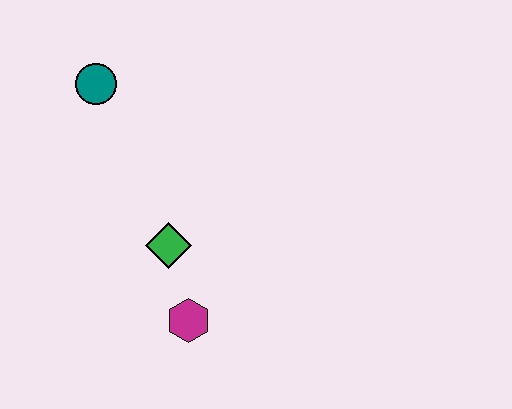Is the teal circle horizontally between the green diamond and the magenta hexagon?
No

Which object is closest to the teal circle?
The green diamond is closest to the teal circle.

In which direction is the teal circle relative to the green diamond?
The teal circle is above the green diamond.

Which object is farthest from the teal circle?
The magenta hexagon is farthest from the teal circle.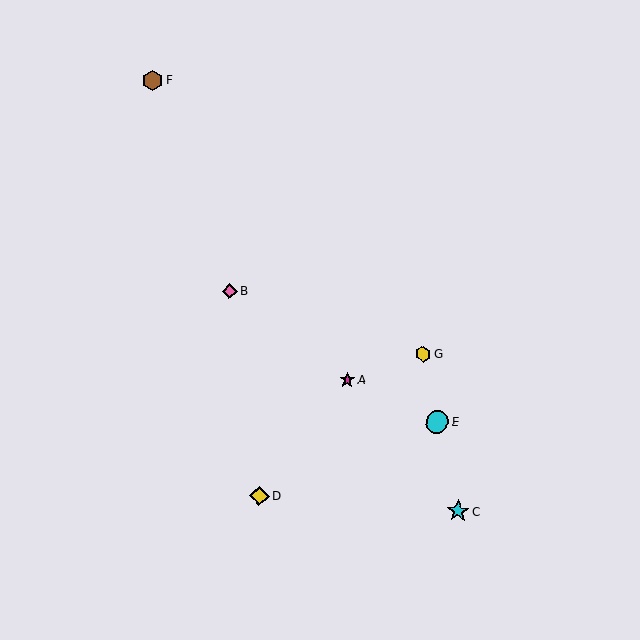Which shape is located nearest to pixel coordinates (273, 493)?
The yellow diamond (labeled D) at (259, 496) is nearest to that location.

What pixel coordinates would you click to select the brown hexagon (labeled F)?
Click at (152, 80) to select the brown hexagon F.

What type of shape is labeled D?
Shape D is a yellow diamond.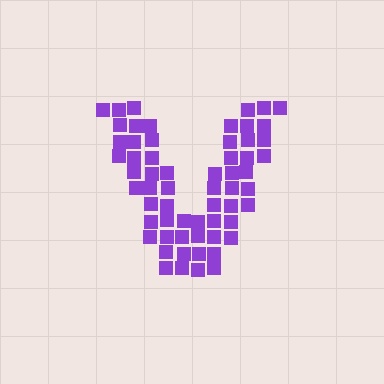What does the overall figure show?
The overall figure shows the letter V.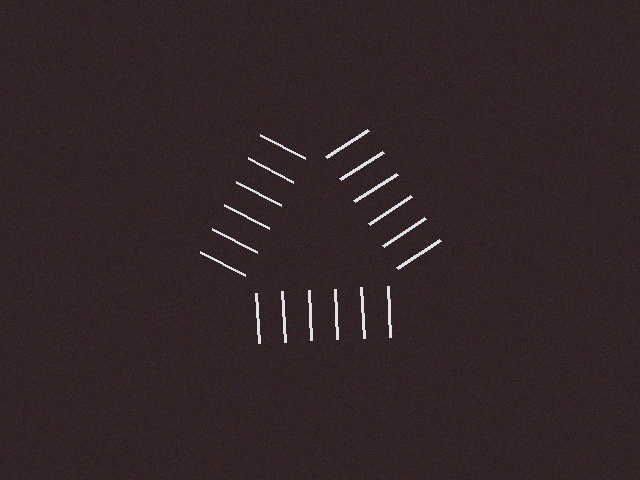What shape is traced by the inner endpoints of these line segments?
An illusory triangle — the line segments terminate on its edges but no continuous stroke is drawn.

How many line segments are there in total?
18 — 6 along each of the 3 edges.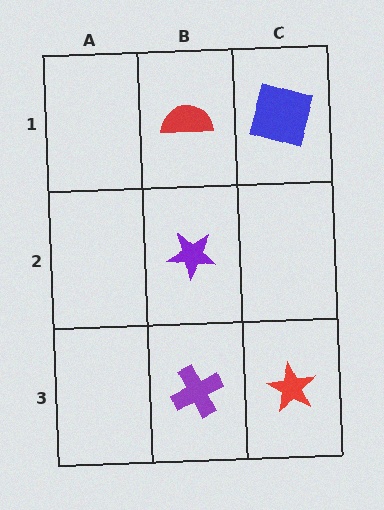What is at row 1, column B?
A red semicircle.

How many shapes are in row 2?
1 shape.